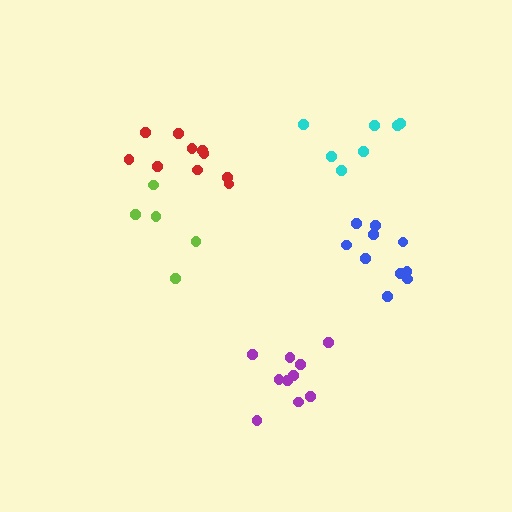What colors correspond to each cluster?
The clusters are colored: lime, cyan, blue, purple, red.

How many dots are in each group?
Group 1: 5 dots, Group 2: 7 dots, Group 3: 10 dots, Group 4: 10 dots, Group 5: 10 dots (42 total).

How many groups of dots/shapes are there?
There are 5 groups.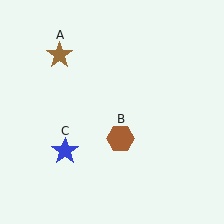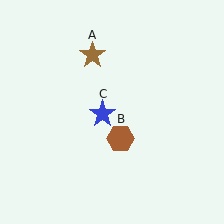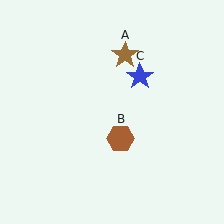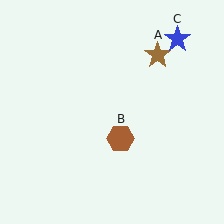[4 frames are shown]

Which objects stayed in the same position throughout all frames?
Brown hexagon (object B) remained stationary.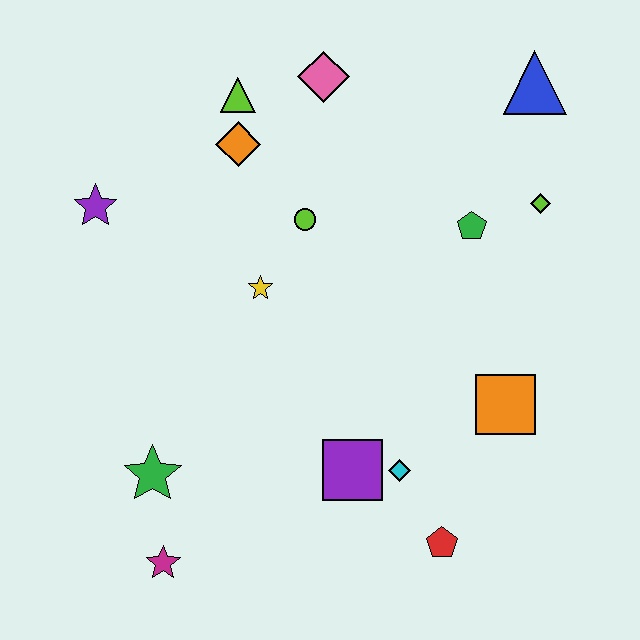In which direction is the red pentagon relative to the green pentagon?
The red pentagon is below the green pentagon.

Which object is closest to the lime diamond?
The green pentagon is closest to the lime diamond.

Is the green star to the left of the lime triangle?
Yes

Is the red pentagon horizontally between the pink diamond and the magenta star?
No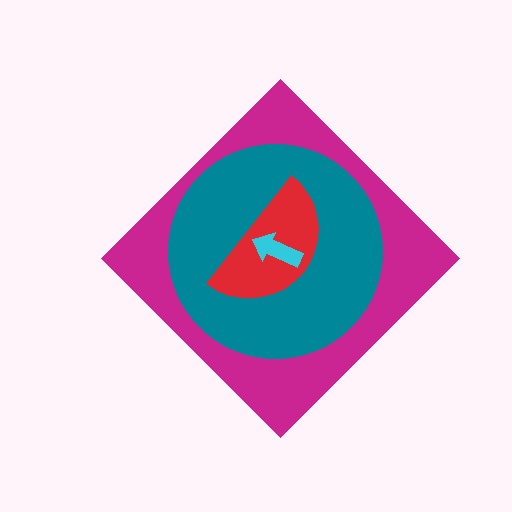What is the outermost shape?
The magenta diamond.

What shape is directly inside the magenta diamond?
The teal circle.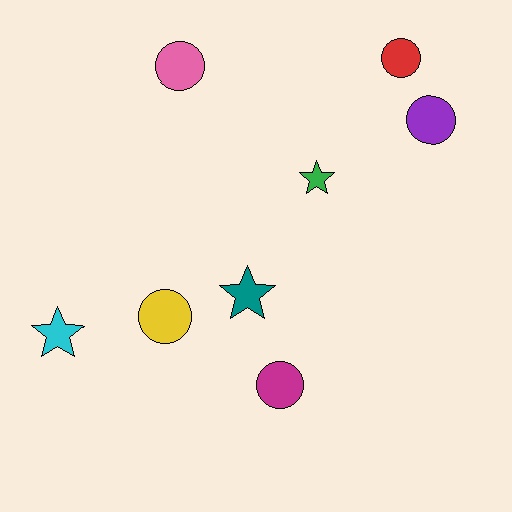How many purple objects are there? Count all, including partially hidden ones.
There is 1 purple object.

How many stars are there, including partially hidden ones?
There are 3 stars.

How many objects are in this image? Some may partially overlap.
There are 8 objects.